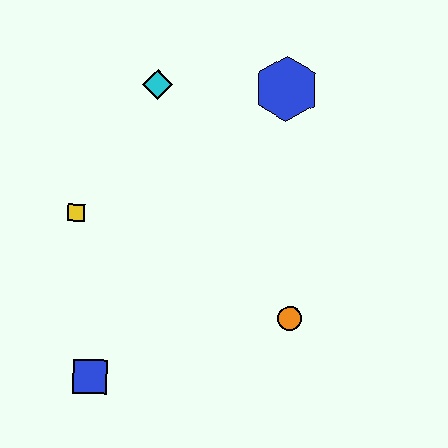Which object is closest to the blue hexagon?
The cyan diamond is closest to the blue hexagon.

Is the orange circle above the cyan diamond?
No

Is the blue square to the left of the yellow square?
No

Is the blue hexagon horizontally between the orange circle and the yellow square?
Yes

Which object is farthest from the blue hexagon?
The blue square is farthest from the blue hexagon.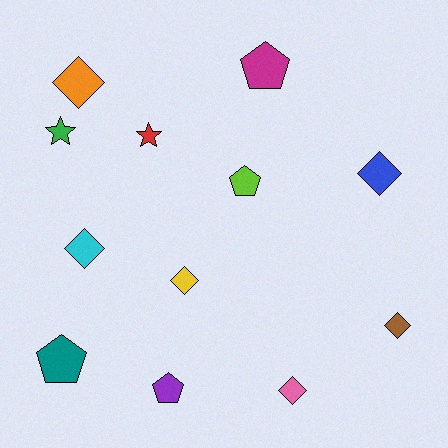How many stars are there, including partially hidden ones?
There are 2 stars.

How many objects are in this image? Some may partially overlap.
There are 12 objects.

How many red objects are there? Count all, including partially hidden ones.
There is 1 red object.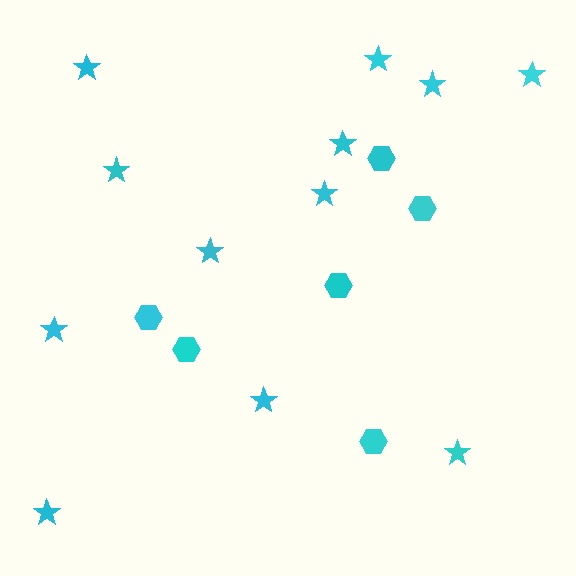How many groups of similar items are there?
There are 2 groups: one group of hexagons (6) and one group of stars (12).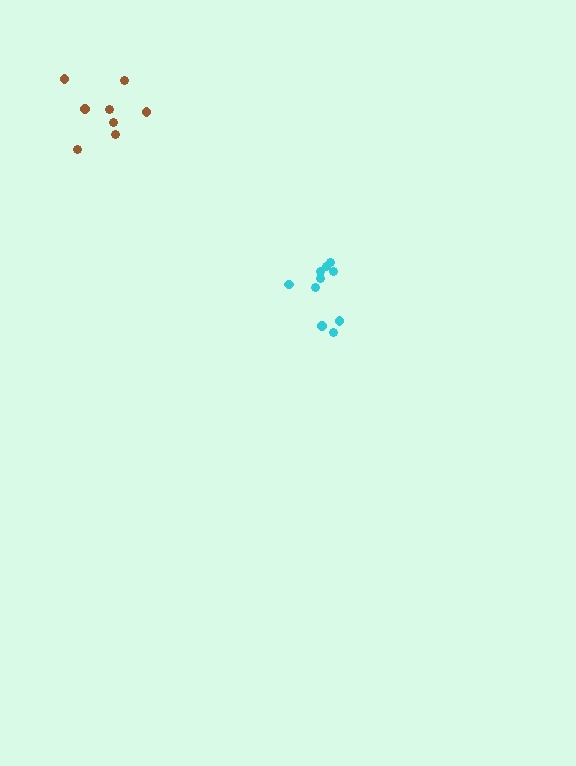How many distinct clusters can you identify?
There are 2 distinct clusters.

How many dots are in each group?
Group 1: 10 dots, Group 2: 8 dots (18 total).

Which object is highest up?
The brown cluster is topmost.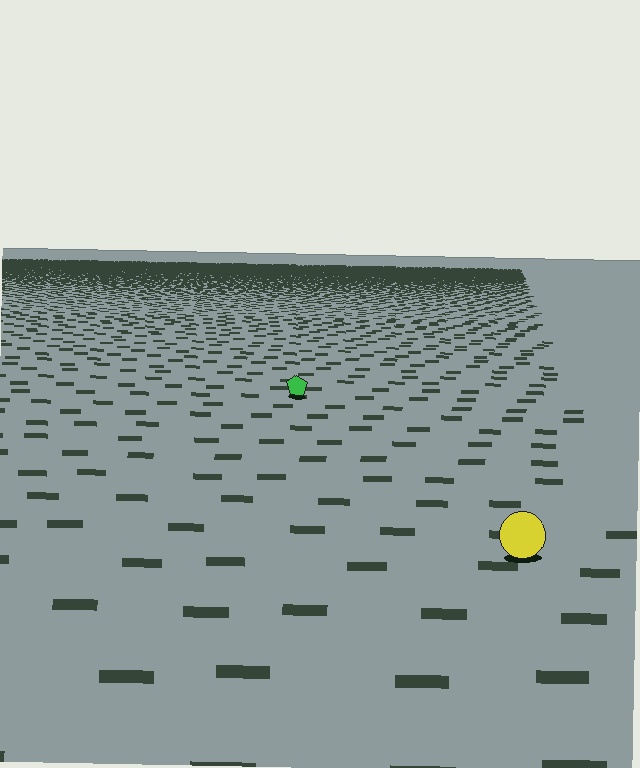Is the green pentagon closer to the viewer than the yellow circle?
No. The yellow circle is closer — you can tell from the texture gradient: the ground texture is coarser near it.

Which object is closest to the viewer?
The yellow circle is closest. The texture marks near it are larger and more spread out.